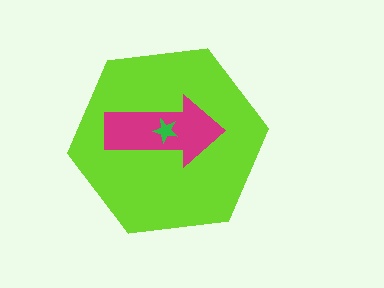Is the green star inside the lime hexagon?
Yes.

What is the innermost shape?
The green star.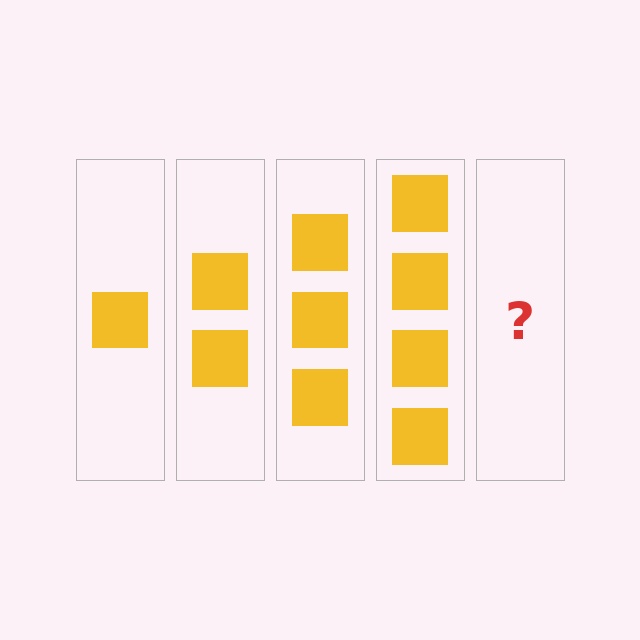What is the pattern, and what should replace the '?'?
The pattern is that each step adds one more square. The '?' should be 5 squares.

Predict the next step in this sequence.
The next step is 5 squares.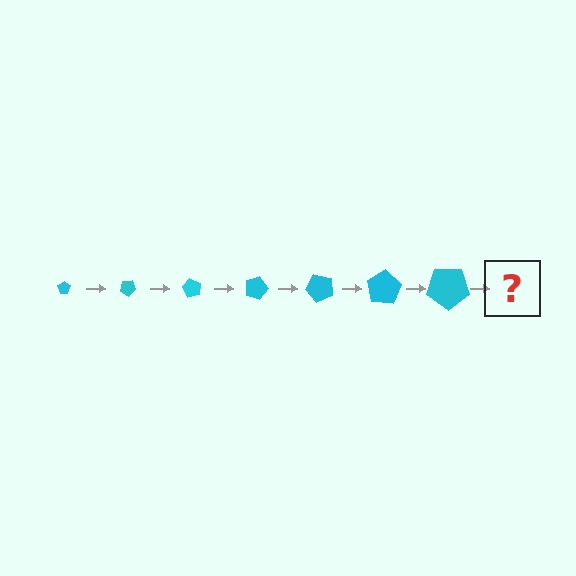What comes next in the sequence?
The next element should be a pentagon, larger than the previous one and rotated 210 degrees from the start.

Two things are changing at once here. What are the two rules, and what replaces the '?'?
The two rules are that the pentagon grows larger each step and it rotates 30 degrees each step. The '?' should be a pentagon, larger than the previous one and rotated 210 degrees from the start.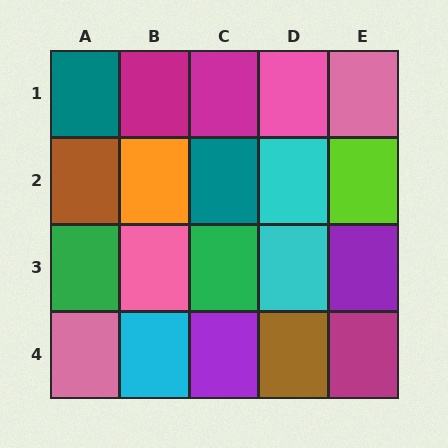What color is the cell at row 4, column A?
Pink.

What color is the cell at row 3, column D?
Cyan.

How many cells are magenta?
3 cells are magenta.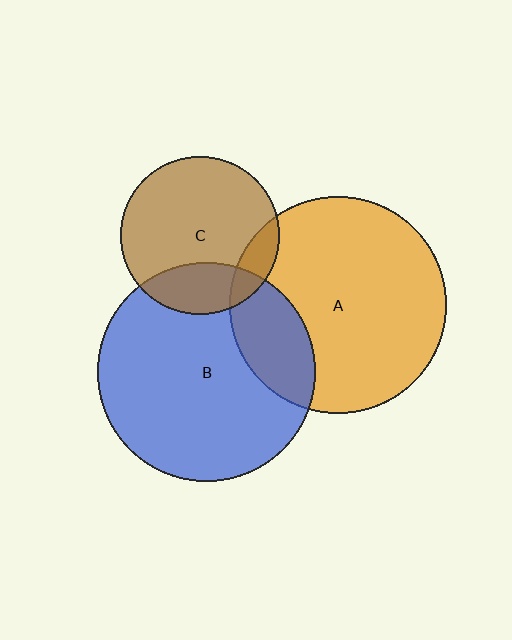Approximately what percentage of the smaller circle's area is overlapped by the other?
Approximately 25%.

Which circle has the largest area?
Circle B (blue).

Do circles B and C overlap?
Yes.